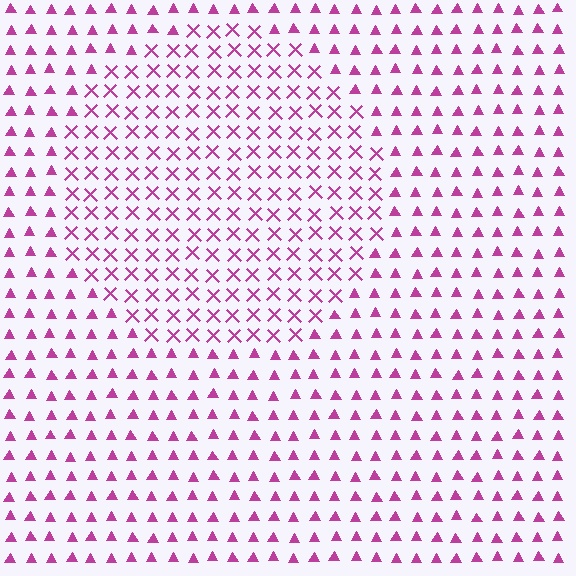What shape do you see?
I see a circle.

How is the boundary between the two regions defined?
The boundary is defined by a change in element shape: X marks inside vs. triangles outside. All elements share the same color and spacing.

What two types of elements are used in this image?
The image uses X marks inside the circle region and triangles outside it.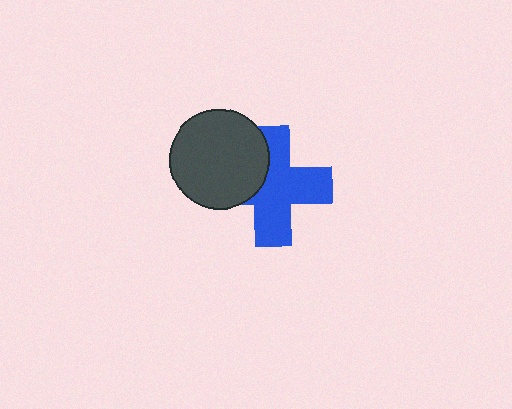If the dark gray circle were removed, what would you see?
You would see the complete blue cross.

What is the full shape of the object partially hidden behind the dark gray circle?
The partially hidden object is a blue cross.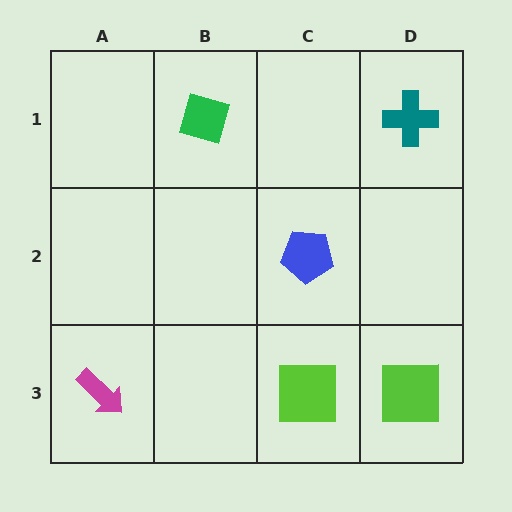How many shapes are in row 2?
1 shape.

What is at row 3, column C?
A lime square.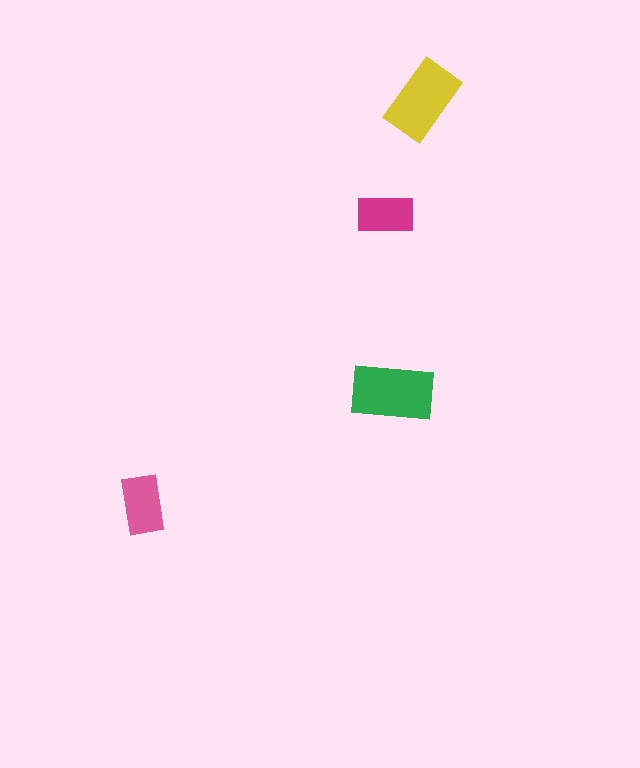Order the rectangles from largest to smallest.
the green one, the yellow one, the pink one, the magenta one.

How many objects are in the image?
There are 4 objects in the image.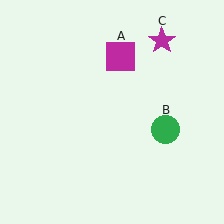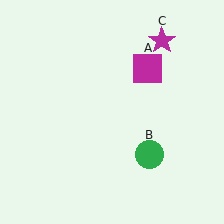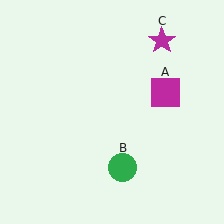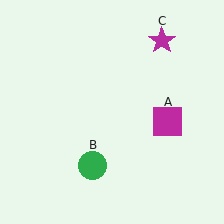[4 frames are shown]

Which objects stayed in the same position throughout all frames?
Magenta star (object C) remained stationary.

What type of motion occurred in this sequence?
The magenta square (object A), green circle (object B) rotated clockwise around the center of the scene.